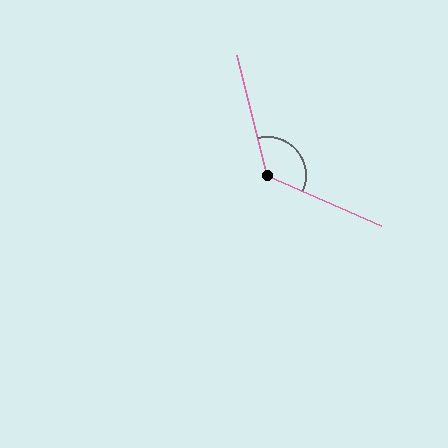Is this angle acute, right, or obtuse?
It is obtuse.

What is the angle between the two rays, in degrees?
Approximately 127 degrees.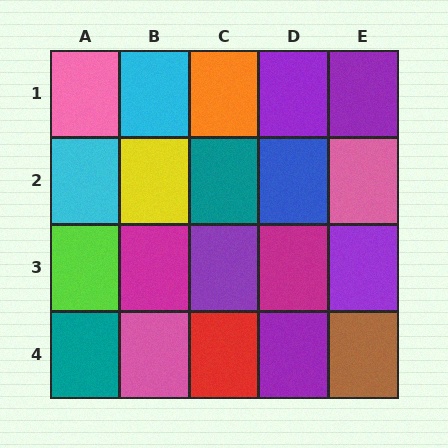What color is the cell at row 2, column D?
Blue.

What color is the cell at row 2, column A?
Cyan.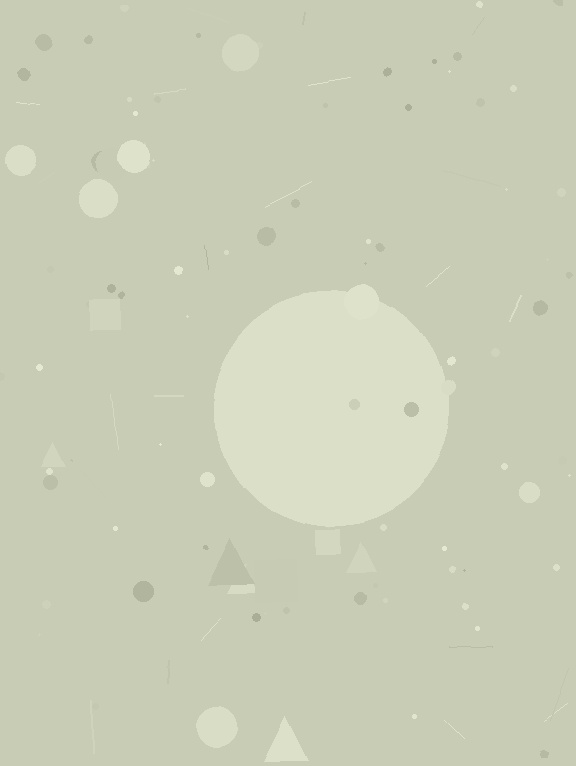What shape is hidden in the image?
A circle is hidden in the image.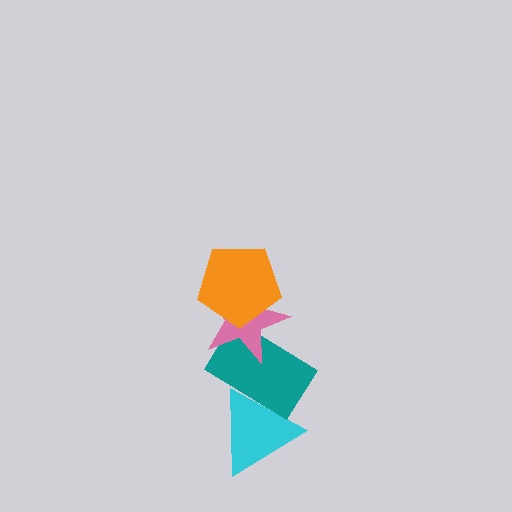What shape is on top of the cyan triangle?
The teal rectangle is on top of the cyan triangle.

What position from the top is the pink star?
The pink star is 2nd from the top.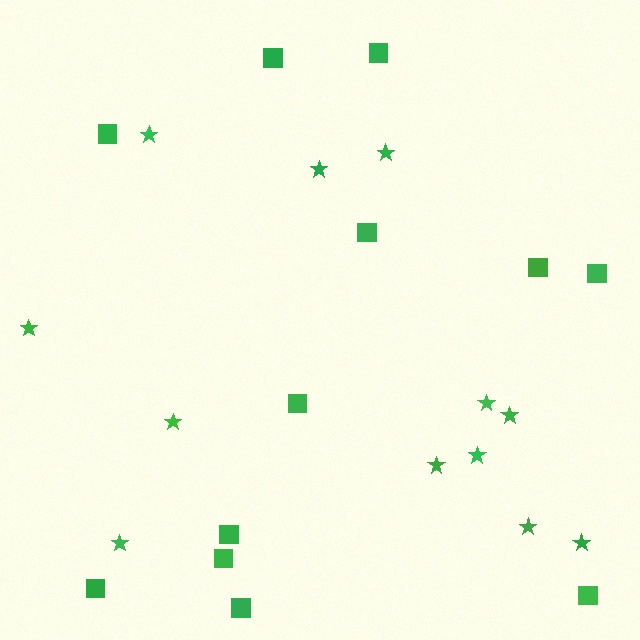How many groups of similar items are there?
There are 2 groups: one group of stars (12) and one group of squares (12).